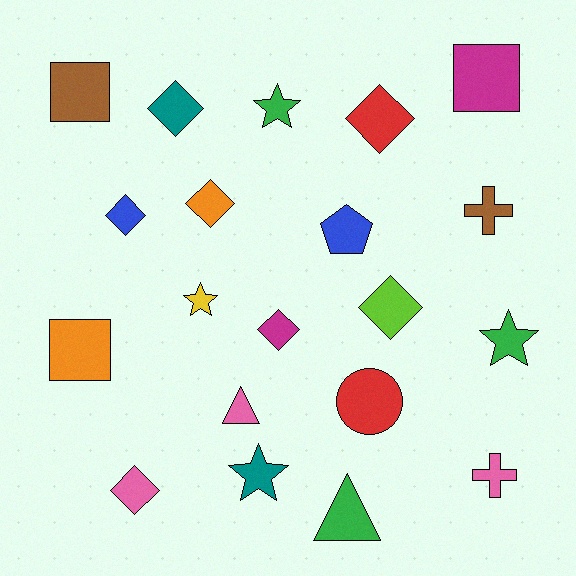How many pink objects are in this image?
There are 3 pink objects.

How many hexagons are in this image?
There are no hexagons.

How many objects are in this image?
There are 20 objects.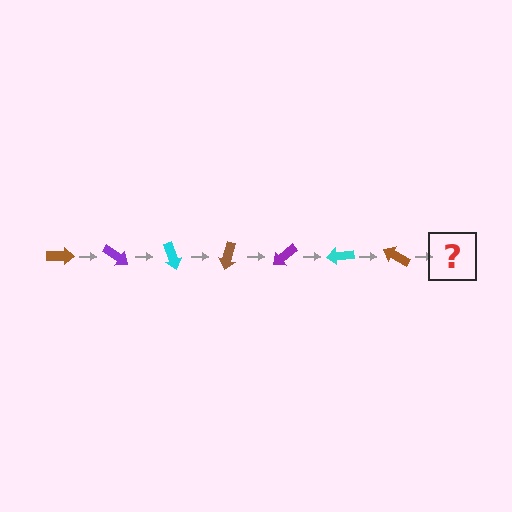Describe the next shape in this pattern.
It should be a purple arrow, rotated 245 degrees from the start.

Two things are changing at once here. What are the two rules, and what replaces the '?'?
The two rules are that it rotates 35 degrees each step and the color cycles through brown, purple, and cyan. The '?' should be a purple arrow, rotated 245 degrees from the start.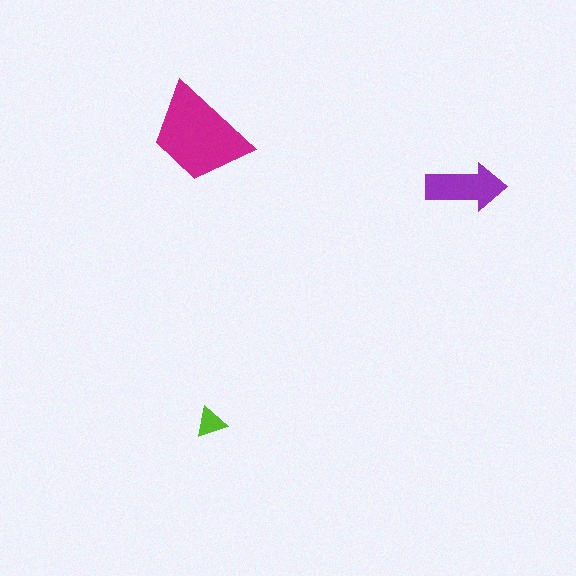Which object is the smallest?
The lime triangle.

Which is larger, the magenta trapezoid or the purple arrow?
The magenta trapezoid.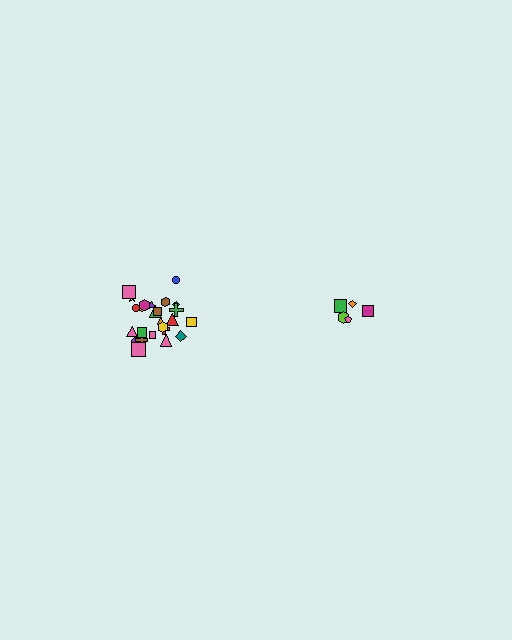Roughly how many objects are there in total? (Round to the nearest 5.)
Roughly 30 objects in total.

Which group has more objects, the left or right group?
The left group.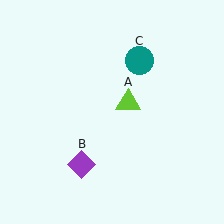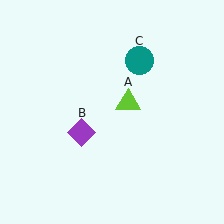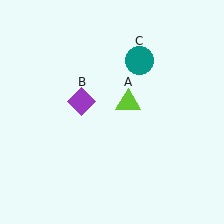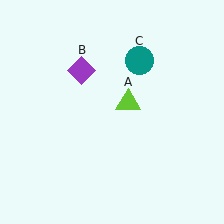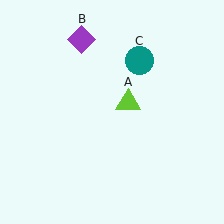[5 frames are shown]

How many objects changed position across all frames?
1 object changed position: purple diamond (object B).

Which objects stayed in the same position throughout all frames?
Lime triangle (object A) and teal circle (object C) remained stationary.